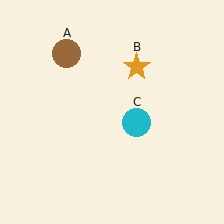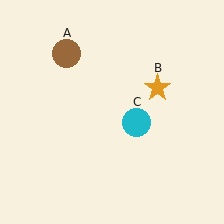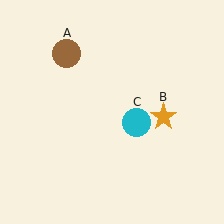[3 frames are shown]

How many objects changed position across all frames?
1 object changed position: orange star (object B).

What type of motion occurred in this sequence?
The orange star (object B) rotated clockwise around the center of the scene.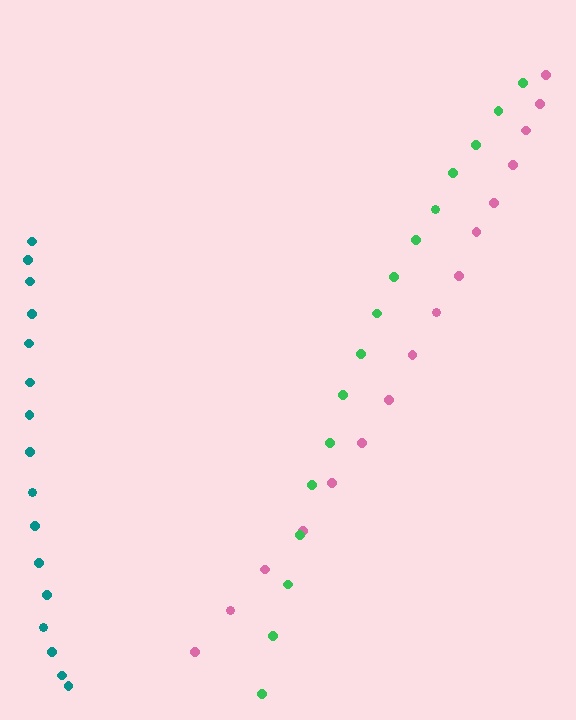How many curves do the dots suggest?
There are 3 distinct paths.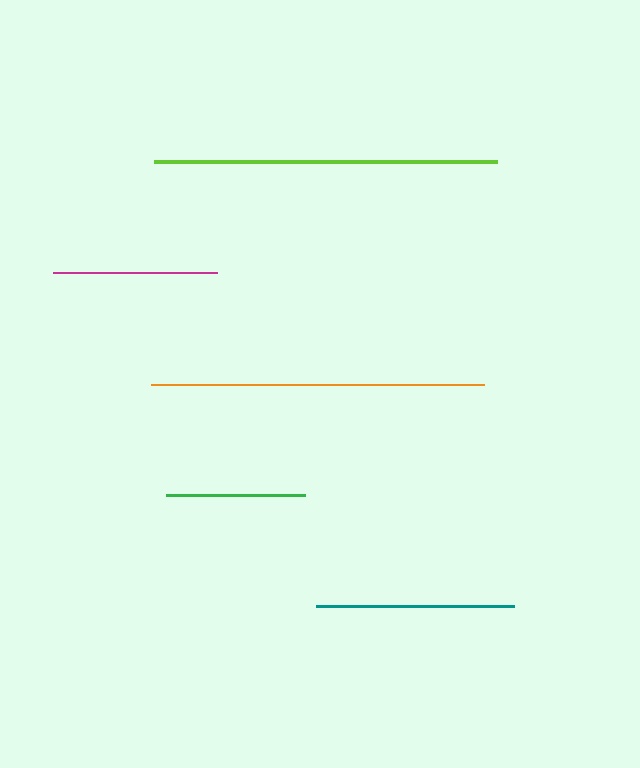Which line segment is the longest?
The lime line is the longest at approximately 343 pixels.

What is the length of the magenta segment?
The magenta segment is approximately 164 pixels long.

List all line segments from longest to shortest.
From longest to shortest: lime, orange, teal, magenta, green.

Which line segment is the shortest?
The green line is the shortest at approximately 139 pixels.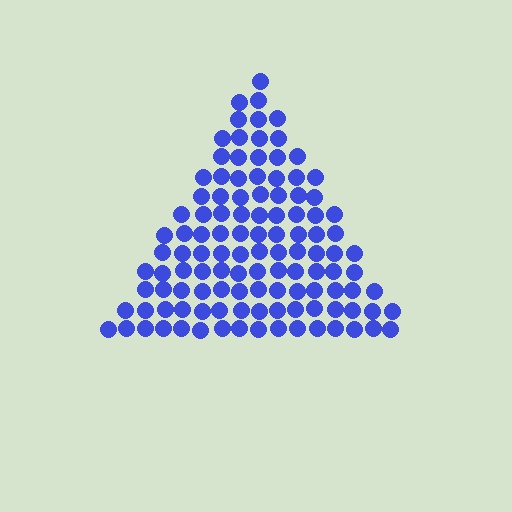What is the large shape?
The large shape is a triangle.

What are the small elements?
The small elements are circles.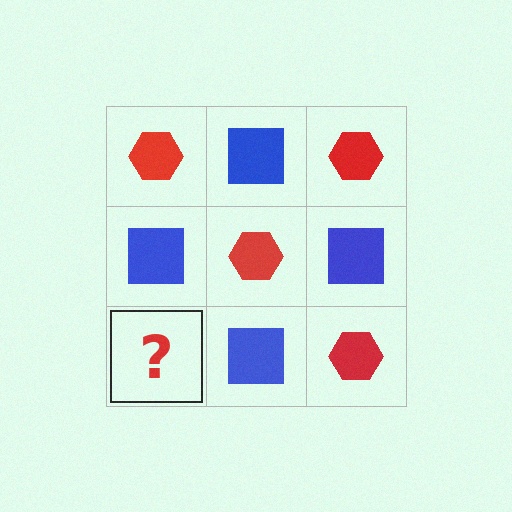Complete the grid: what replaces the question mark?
The question mark should be replaced with a red hexagon.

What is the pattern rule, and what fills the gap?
The rule is that it alternates red hexagon and blue square in a checkerboard pattern. The gap should be filled with a red hexagon.